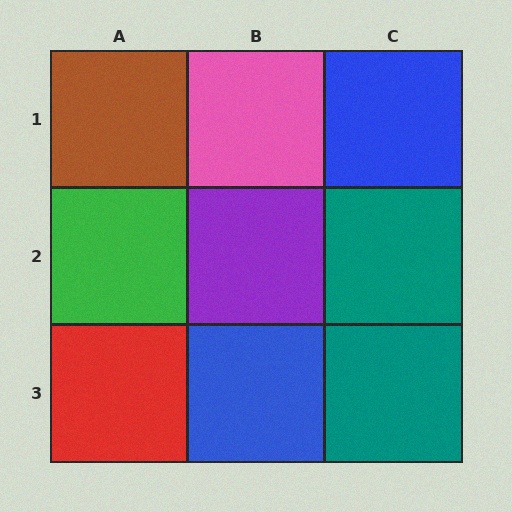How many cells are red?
1 cell is red.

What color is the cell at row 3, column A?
Red.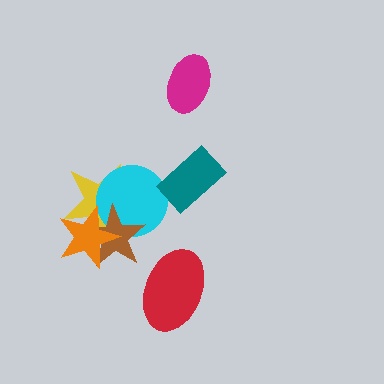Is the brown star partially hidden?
Yes, it is partially covered by another shape.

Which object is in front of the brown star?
The orange star is in front of the brown star.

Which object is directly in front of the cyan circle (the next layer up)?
The brown star is directly in front of the cyan circle.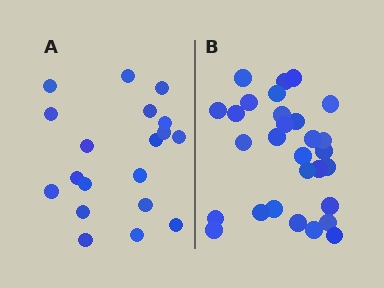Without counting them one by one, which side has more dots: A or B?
Region B (the right region) has more dots.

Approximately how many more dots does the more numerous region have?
Region B has roughly 10 or so more dots than region A.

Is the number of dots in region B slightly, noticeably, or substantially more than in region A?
Region B has substantially more. The ratio is roughly 1.5 to 1.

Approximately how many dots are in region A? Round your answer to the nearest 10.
About 20 dots. (The exact count is 19, which rounds to 20.)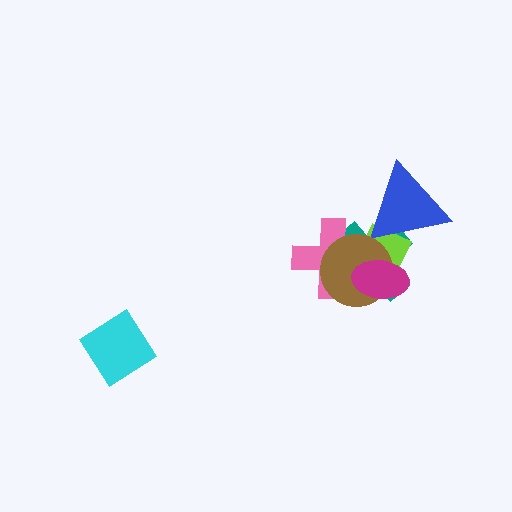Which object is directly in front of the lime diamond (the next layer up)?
The blue triangle is directly in front of the lime diamond.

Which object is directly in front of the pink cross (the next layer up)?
The lime diamond is directly in front of the pink cross.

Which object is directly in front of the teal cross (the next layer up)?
The pink cross is directly in front of the teal cross.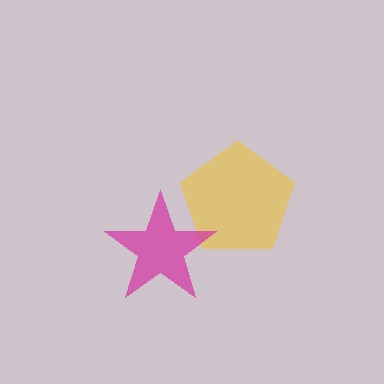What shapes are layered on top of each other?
The layered shapes are: a yellow pentagon, a magenta star.